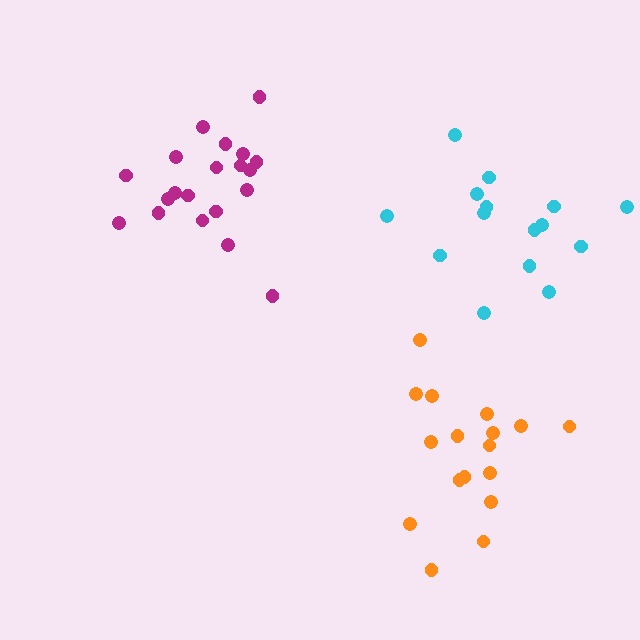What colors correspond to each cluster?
The clusters are colored: magenta, cyan, orange.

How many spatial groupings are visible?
There are 3 spatial groupings.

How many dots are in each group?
Group 1: 20 dots, Group 2: 15 dots, Group 3: 17 dots (52 total).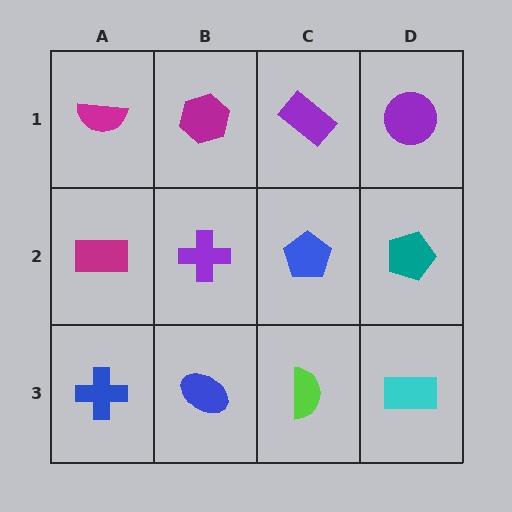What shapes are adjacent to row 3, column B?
A purple cross (row 2, column B), a blue cross (row 3, column A), a lime semicircle (row 3, column C).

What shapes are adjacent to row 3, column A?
A magenta rectangle (row 2, column A), a blue ellipse (row 3, column B).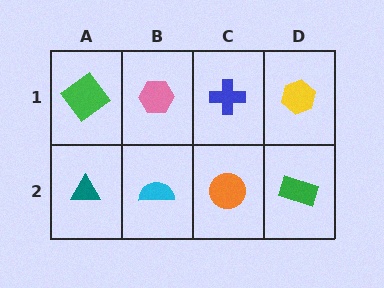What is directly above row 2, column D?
A yellow hexagon.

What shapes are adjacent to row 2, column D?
A yellow hexagon (row 1, column D), an orange circle (row 2, column C).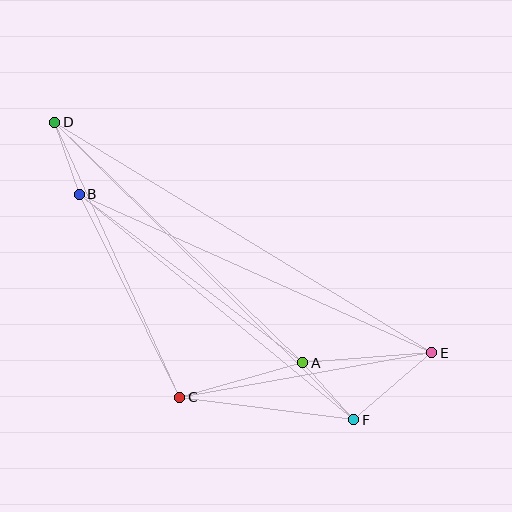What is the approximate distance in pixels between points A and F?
The distance between A and F is approximately 76 pixels.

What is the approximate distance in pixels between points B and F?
The distance between B and F is approximately 355 pixels.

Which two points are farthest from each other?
Points D and E are farthest from each other.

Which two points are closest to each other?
Points B and D are closest to each other.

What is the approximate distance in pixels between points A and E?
The distance between A and E is approximately 129 pixels.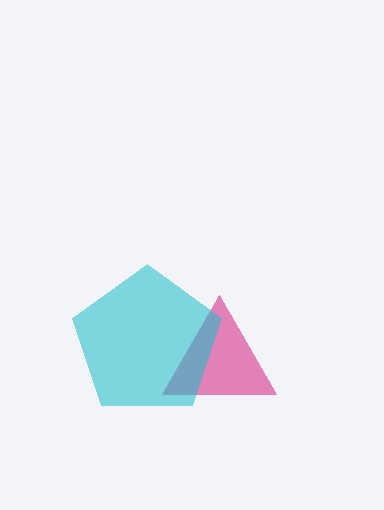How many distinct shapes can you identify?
There are 2 distinct shapes: a magenta triangle, a cyan pentagon.